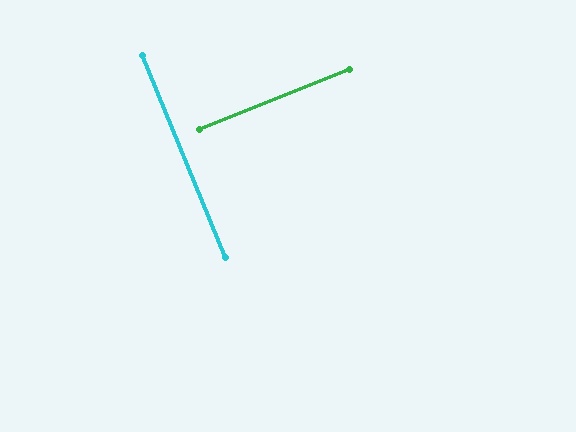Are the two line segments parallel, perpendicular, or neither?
Perpendicular — they meet at approximately 90°.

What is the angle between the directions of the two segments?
Approximately 90 degrees.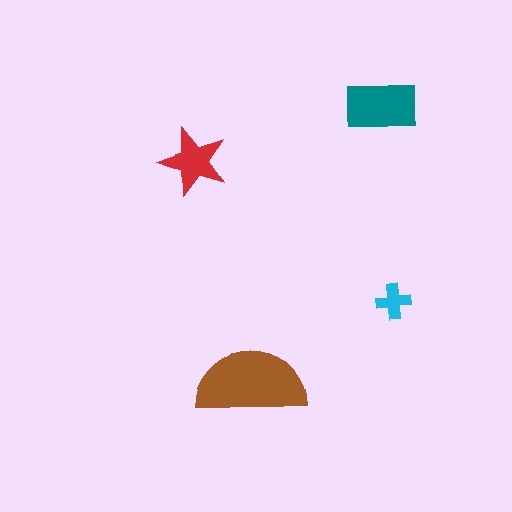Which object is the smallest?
The cyan cross.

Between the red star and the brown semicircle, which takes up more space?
The brown semicircle.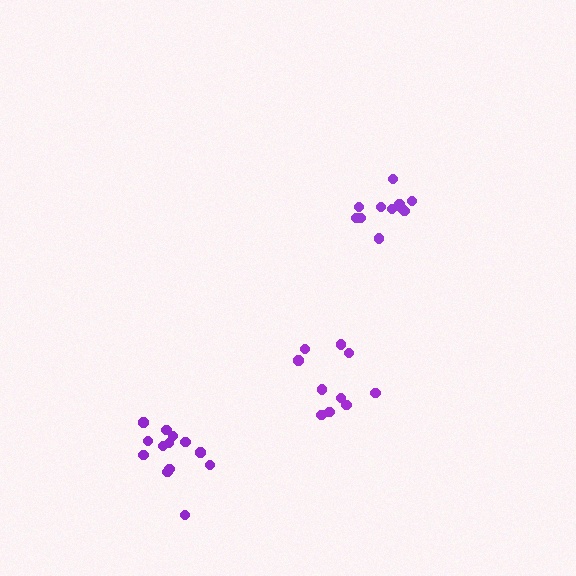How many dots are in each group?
Group 1: 13 dots, Group 2: 10 dots, Group 3: 11 dots (34 total).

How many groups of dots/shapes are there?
There are 3 groups.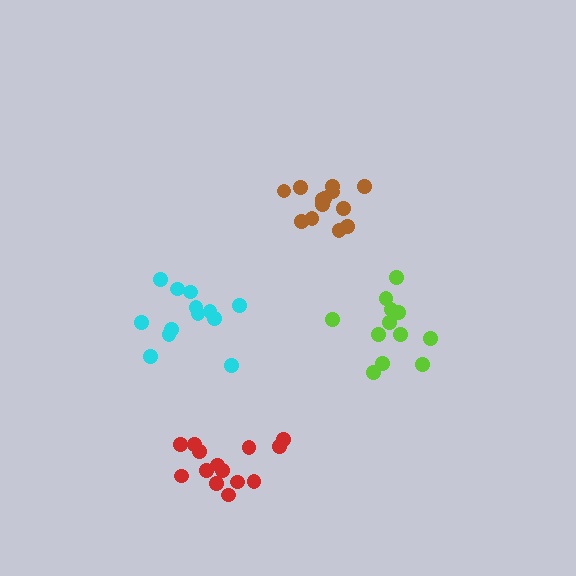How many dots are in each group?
Group 1: 14 dots, Group 2: 12 dots, Group 3: 14 dots, Group 4: 13 dots (53 total).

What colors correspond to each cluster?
The clusters are colored: brown, lime, red, cyan.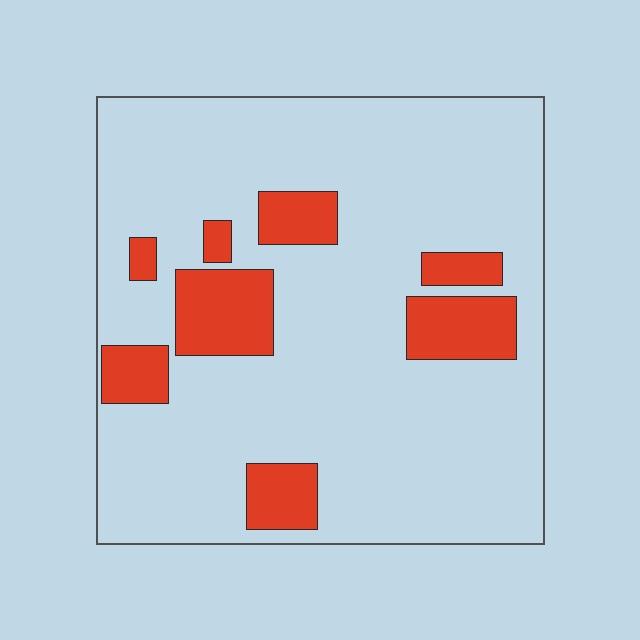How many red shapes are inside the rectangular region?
8.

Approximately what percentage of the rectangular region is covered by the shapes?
Approximately 15%.